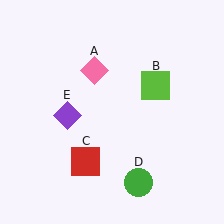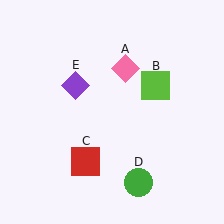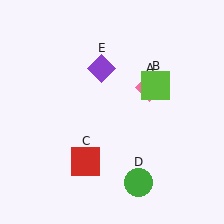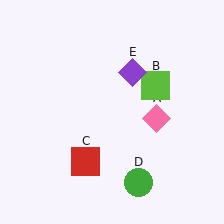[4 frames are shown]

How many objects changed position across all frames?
2 objects changed position: pink diamond (object A), purple diamond (object E).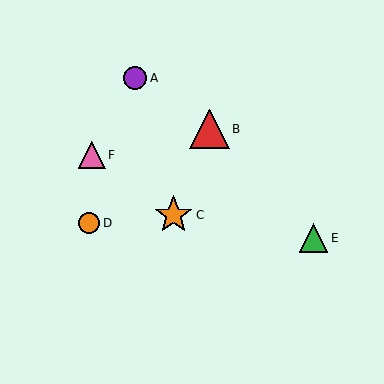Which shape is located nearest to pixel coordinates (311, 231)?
The green triangle (labeled E) at (313, 238) is nearest to that location.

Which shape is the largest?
The red triangle (labeled B) is the largest.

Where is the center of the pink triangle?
The center of the pink triangle is at (92, 155).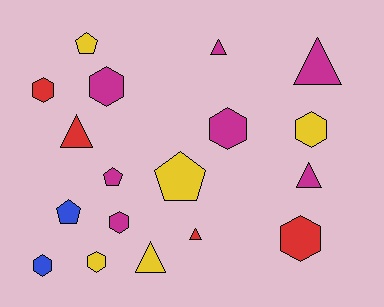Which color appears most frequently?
Magenta, with 7 objects.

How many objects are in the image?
There are 18 objects.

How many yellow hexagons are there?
There are 2 yellow hexagons.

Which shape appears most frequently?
Hexagon, with 8 objects.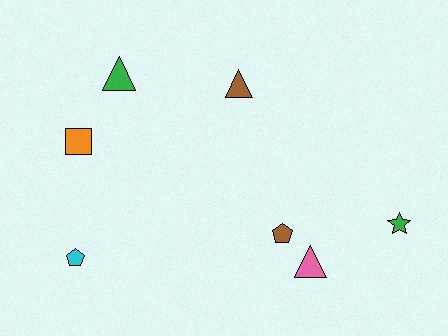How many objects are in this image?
There are 7 objects.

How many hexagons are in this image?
There are no hexagons.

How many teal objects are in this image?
There are no teal objects.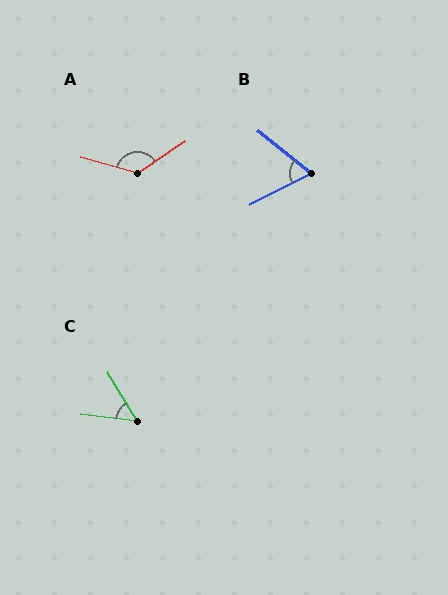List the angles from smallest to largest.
C (52°), B (66°), A (129°).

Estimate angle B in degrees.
Approximately 66 degrees.